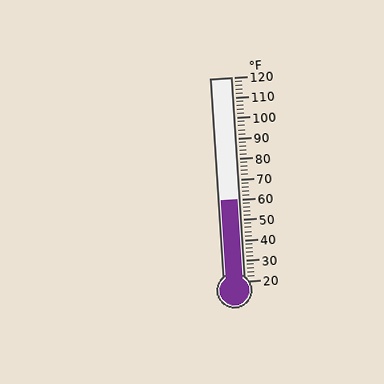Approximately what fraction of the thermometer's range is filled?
The thermometer is filled to approximately 40% of its range.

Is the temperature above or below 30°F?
The temperature is above 30°F.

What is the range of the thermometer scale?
The thermometer scale ranges from 20°F to 120°F.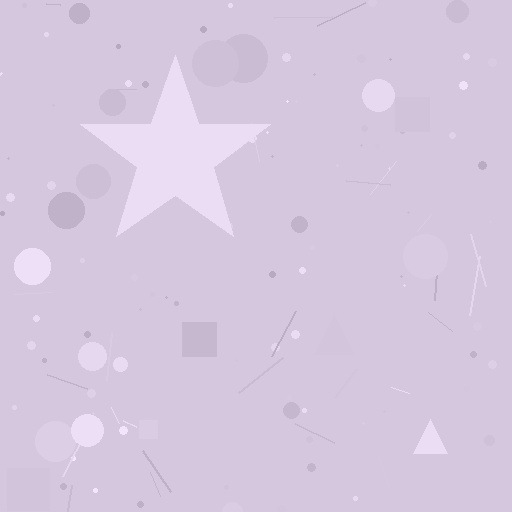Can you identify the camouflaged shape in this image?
The camouflaged shape is a star.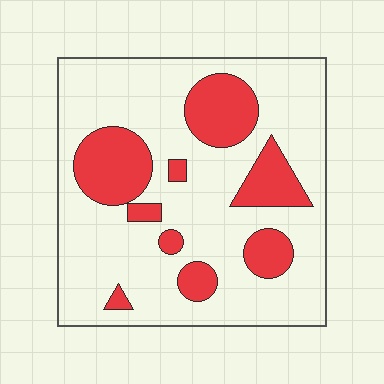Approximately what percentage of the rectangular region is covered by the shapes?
Approximately 25%.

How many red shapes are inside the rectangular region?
9.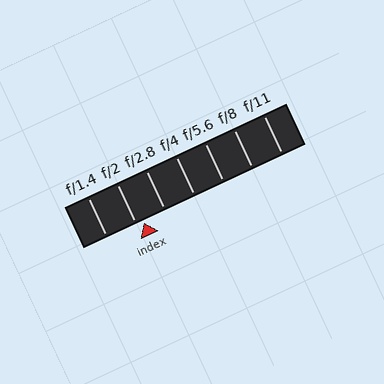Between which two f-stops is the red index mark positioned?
The index mark is between f/2 and f/2.8.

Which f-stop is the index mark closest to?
The index mark is closest to f/2.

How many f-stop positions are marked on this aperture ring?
There are 7 f-stop positions marked.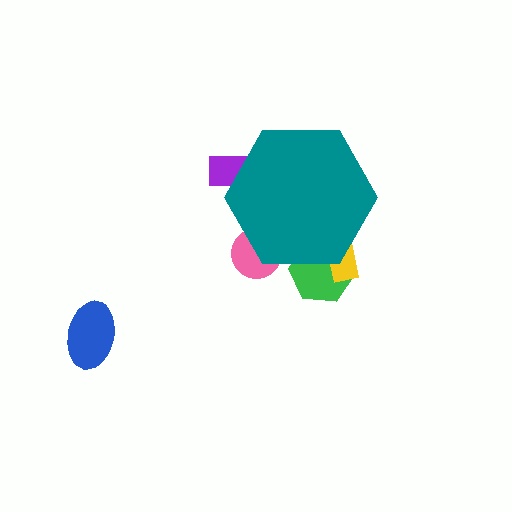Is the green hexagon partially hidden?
Yes, the green hexagon is partially hidden behind the teal hexagon.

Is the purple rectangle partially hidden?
Yes, the purple rectangle is partially hidden behind the teal hexagon.